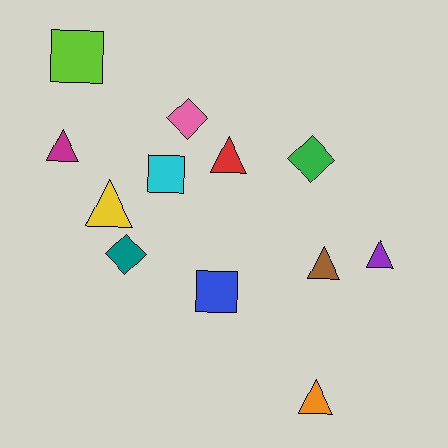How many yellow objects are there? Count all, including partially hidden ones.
There is 1 yellow object.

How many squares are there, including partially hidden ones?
There are 3 squares.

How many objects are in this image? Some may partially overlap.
There are 12 objects.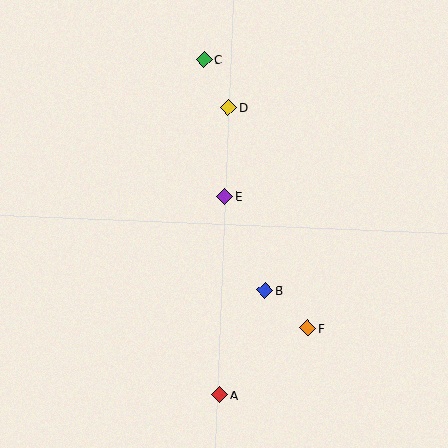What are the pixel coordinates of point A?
Point A is at (220, 395).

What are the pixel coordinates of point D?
Point D is at (229, 107).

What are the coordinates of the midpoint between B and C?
The midpoint between B and C is at (234, 175).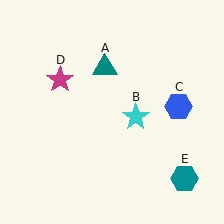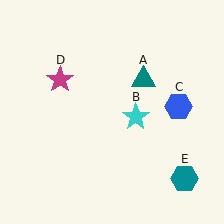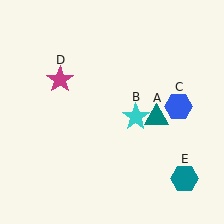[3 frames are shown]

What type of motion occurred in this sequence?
The teal triangle (object A) rotated clockwise around the center of the scene.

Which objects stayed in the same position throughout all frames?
Cyan star (object B) and blue hexagon (object C) and magenta star (object D) and teal hexagon (object E) remained stationary.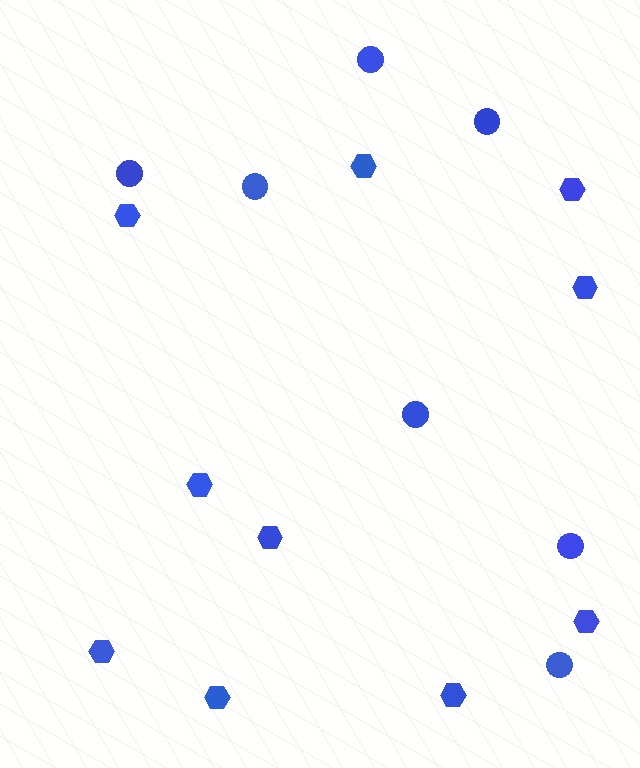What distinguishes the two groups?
There are 2 groups: one group of hexagons (10) and one group of circles (7).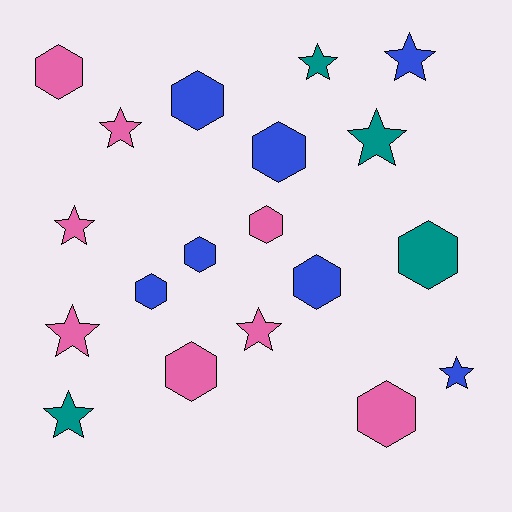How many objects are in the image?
There are 19 objects.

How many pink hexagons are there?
There are 4 pink hexagons.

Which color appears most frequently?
Pink, with 8 objects.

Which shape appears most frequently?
Hexagon, with 10 objects.